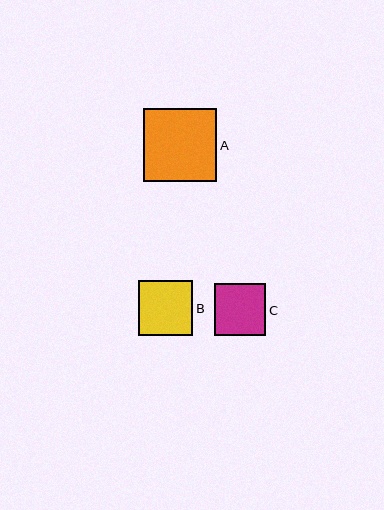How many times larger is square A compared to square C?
Square A is approximately 1.4 times the size of square C.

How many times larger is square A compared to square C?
Square A is approximately 1.4 times the size of square C.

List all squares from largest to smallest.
From largest to smallest: A, B, C.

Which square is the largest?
Square A is the largest with a size of approximately 73 pixels.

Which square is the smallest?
Square C is the smallest with a size of approximately 52 pixels.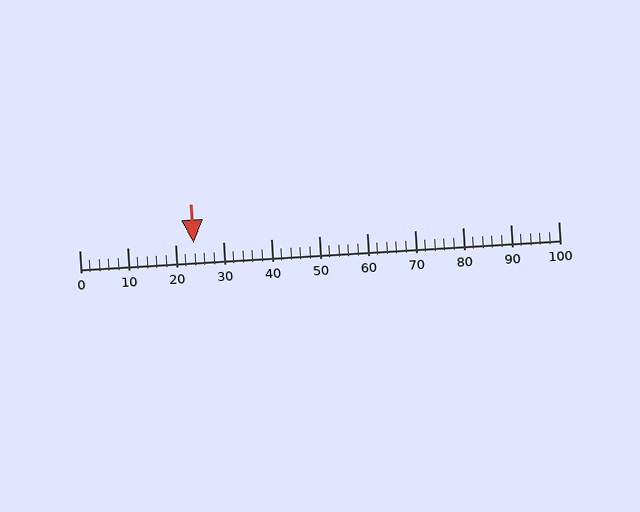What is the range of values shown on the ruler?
The ruler shows values from 0 to 100.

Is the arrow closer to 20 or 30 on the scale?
The arrow is closer to 20.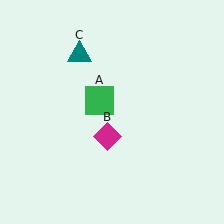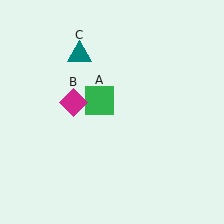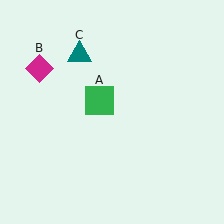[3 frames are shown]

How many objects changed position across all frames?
1 object changed position: magenta diamond (object B).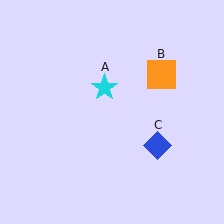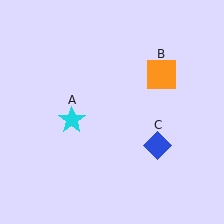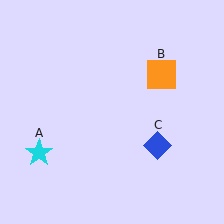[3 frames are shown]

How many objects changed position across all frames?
1 object changed position: cyan star (object A).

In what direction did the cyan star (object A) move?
The cyan star (object A) moved down and to the left.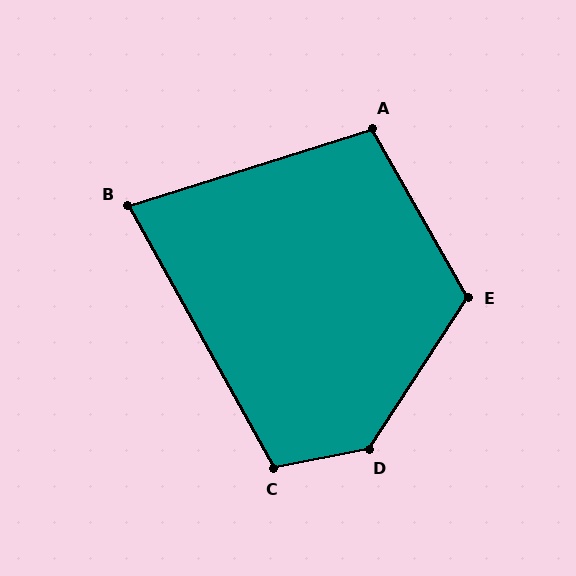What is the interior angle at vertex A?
Approximately 102 degrees (obtuse).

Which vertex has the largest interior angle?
D, at approximately 134 degrees.